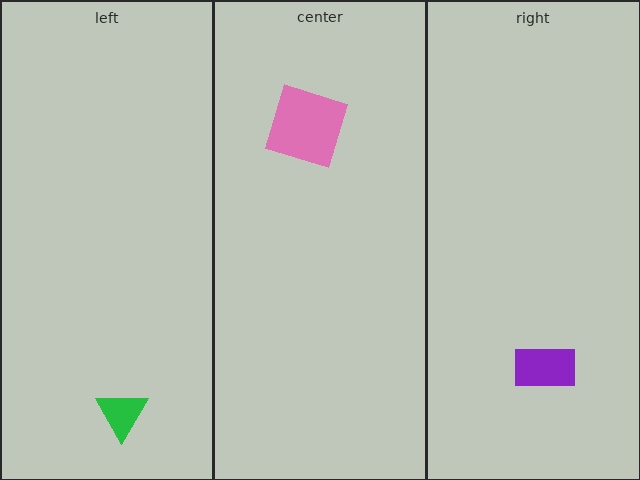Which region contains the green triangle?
The left region.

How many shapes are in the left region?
1.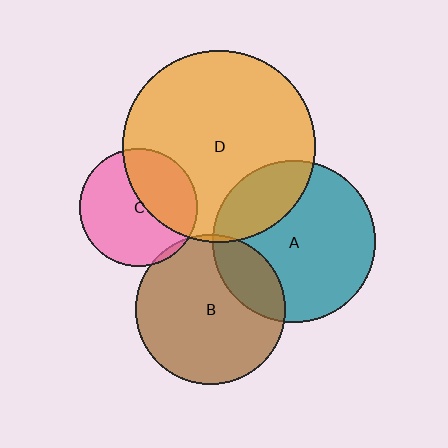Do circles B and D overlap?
Yes.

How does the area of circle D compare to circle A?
Approximately 1.4 times.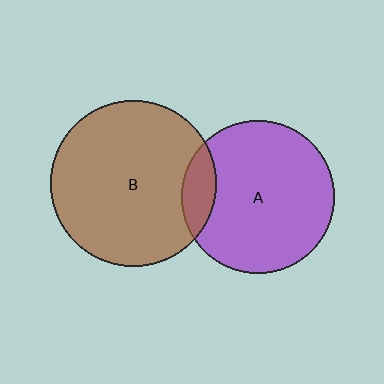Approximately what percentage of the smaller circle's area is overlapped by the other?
Approximately 10%.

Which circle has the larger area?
Circle B (brown).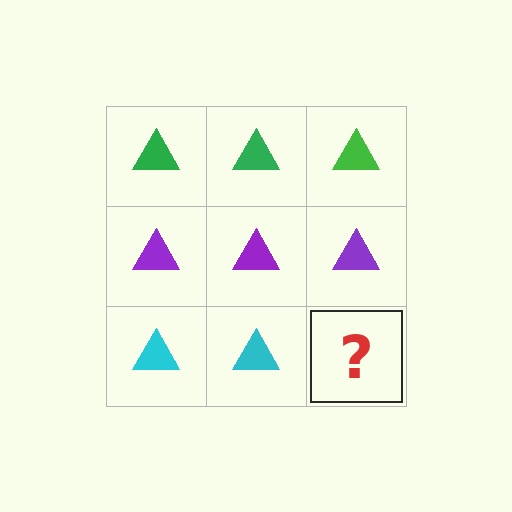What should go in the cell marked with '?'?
The missing cell should contain a cyan triangle.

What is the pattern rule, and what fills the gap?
The rule is that each row has a consistent color. The gap should be filled with a cyan triangle.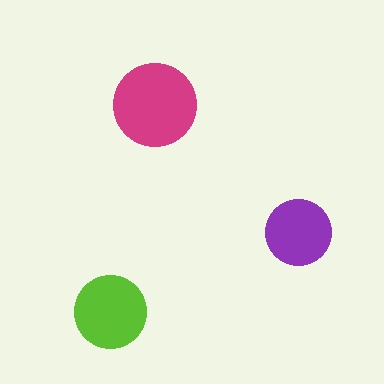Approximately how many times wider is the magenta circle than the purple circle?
About 1.5 times wider.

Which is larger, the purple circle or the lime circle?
The lime one.